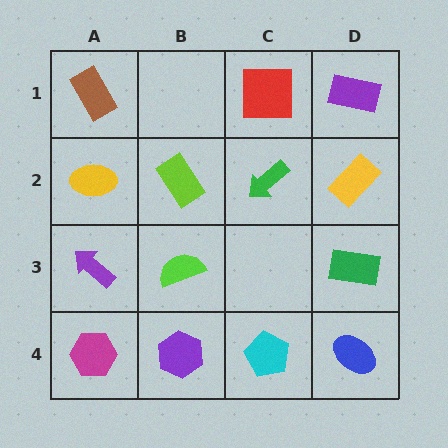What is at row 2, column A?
A yellow ellipse.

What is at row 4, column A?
A magenta hexagon.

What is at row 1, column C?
A red square.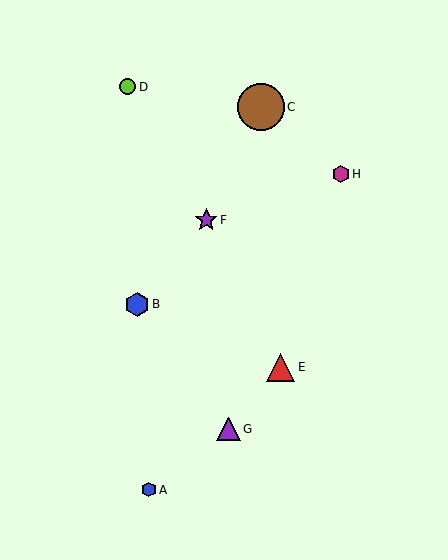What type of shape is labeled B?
Shape B is a blue hexagon.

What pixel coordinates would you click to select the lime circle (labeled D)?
Click at (128, 87) to select the lime circle D.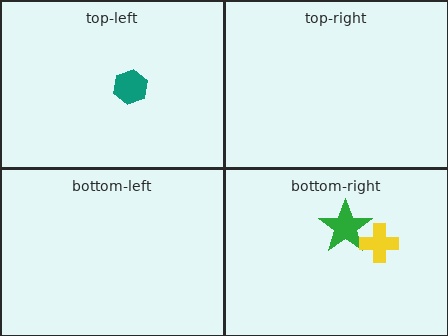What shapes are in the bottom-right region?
The green star, the yellow cross.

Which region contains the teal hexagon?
The top-left region.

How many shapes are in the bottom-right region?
2.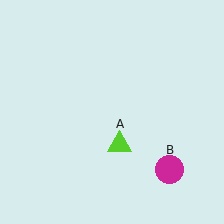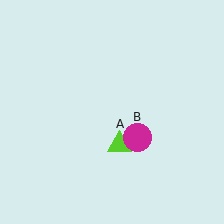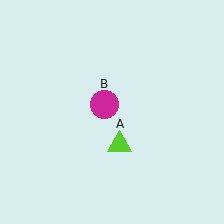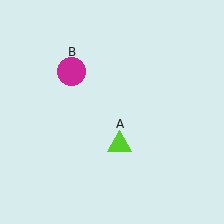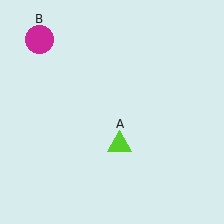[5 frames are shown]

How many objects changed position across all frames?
1 object changed position: magenta circle (object B).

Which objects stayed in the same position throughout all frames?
Lime triangle (object A) remained stationary.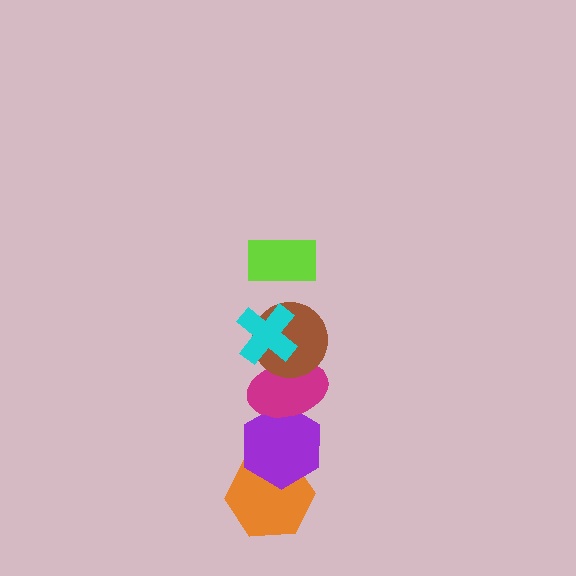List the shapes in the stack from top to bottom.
From top to bottom: the lime rectangle, the cyan cross, the brown circle, the magenta ellipse, the purple hexagon, the orange hexagon.